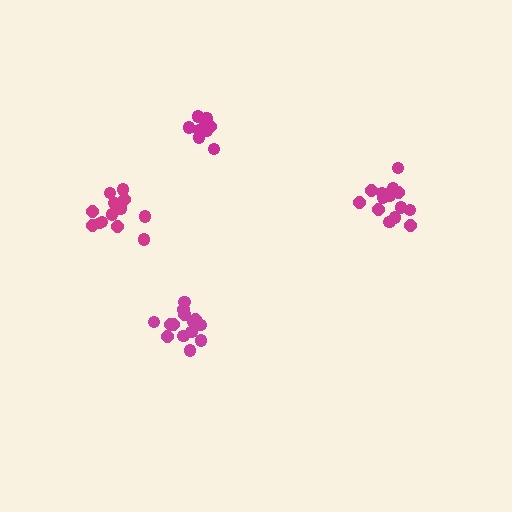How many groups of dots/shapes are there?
There are 4 groups.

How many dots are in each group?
Group 1: 9 dots, Group 2: 14 dots, Group 3: 15 dots, Group 4: 14 dots (52 total).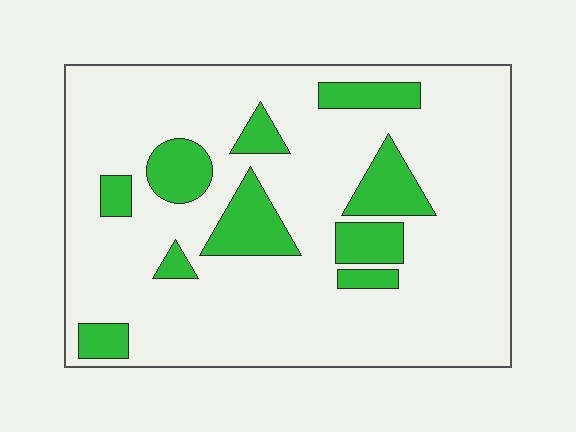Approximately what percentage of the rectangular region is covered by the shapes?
Approximately 20%.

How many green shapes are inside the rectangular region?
10.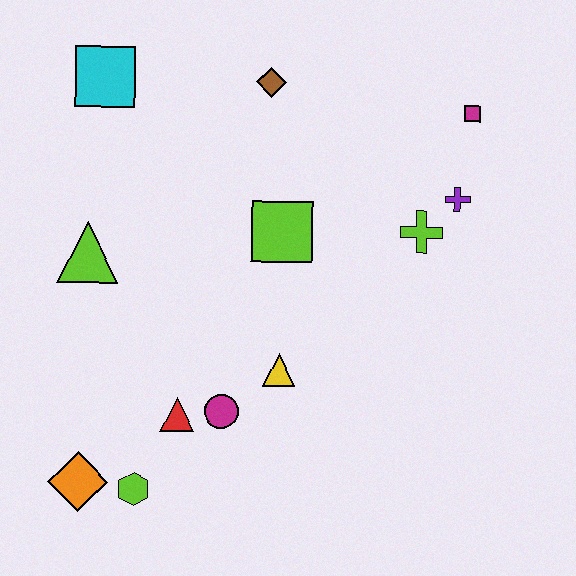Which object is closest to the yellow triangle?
The magenta circle is closest to the yellow triangle.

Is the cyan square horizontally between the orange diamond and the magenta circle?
Yes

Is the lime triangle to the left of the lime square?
Yes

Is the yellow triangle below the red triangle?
No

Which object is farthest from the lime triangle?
The magenta square is farthest from the lime triangle.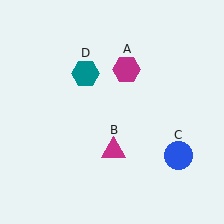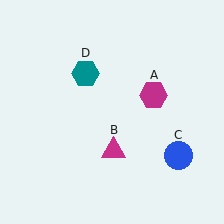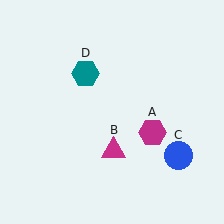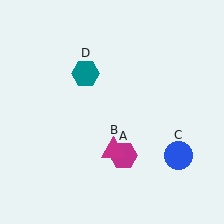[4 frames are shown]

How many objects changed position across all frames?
1 object changed position: magenta hexagon (object A).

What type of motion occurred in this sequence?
The magenta hexagon (object A) rotated clockwise around the center of the scene.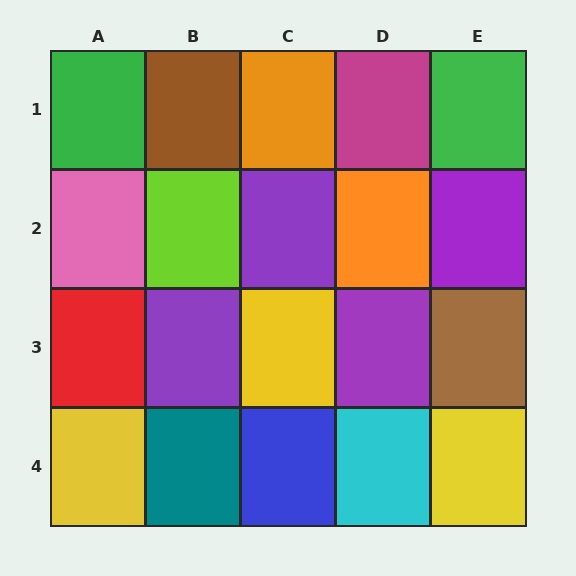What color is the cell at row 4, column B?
Teal.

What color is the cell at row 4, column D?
Cyan.